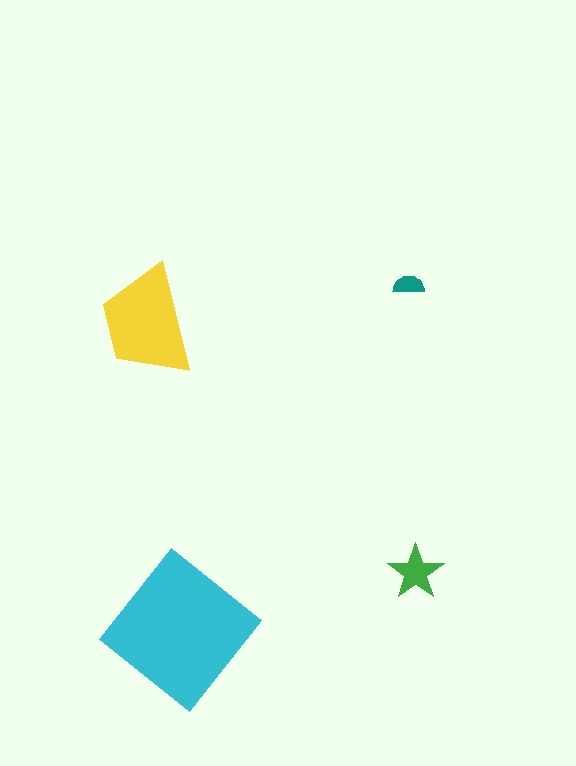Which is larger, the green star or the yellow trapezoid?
The yellow trapezoid.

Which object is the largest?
The cyan diamond.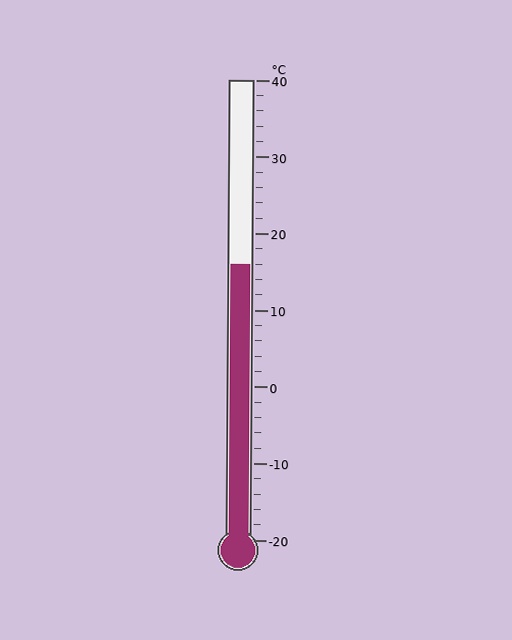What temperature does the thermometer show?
The thermometer shows approximately 16°C.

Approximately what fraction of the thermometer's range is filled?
The thermometer is filled to approximately 60% of its range.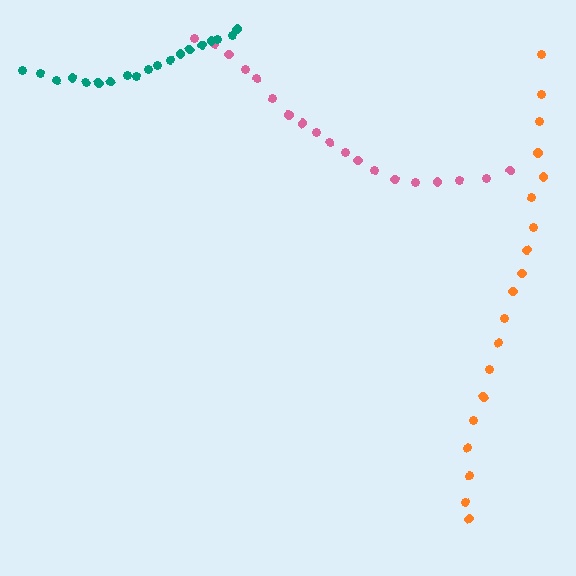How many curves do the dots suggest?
There are 3 distinct paths.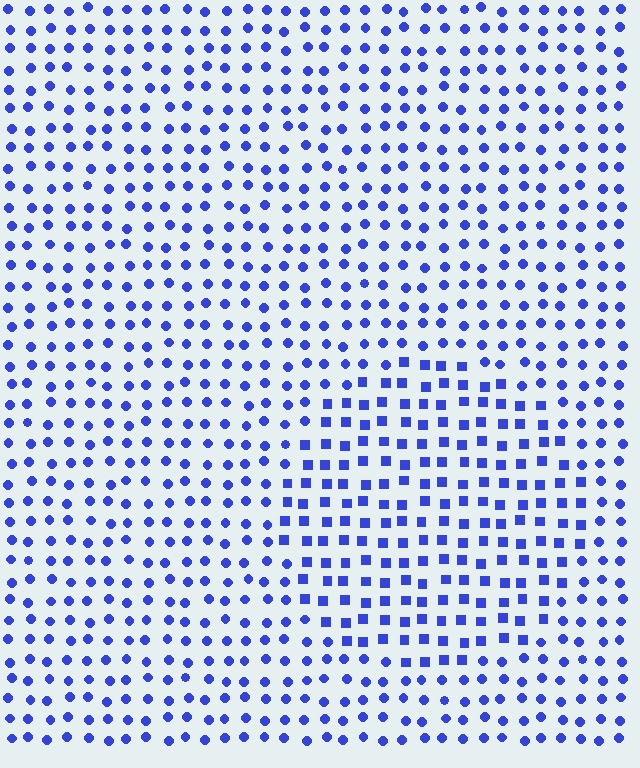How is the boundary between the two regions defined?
The boundary is defined by a change in element shape: squares inside vs. circles outside. All elements share the same color and spacing.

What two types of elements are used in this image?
The image uses squares inside the circle region and circles outside it.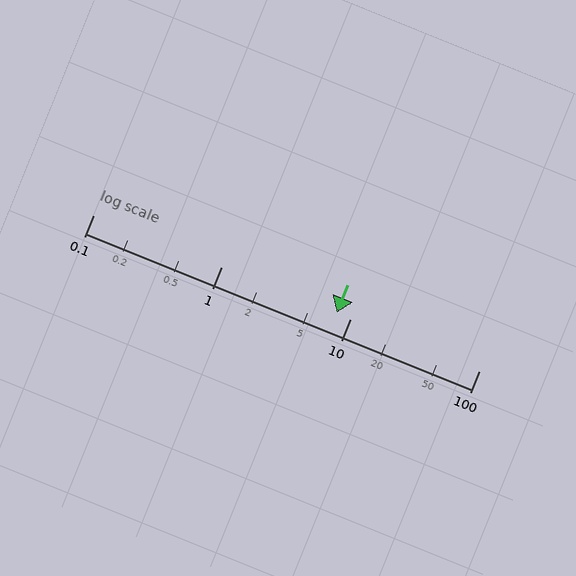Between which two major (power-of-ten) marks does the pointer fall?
The pointer is between 1 and 10.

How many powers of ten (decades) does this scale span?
The scale spans 3 decades, from 0.1 to 100.